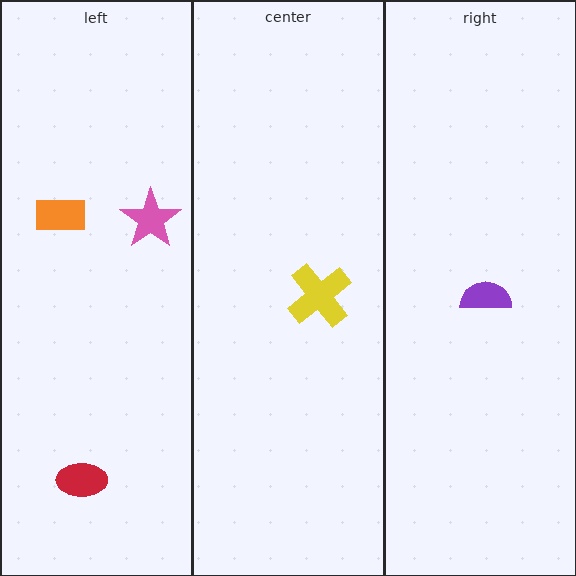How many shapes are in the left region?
3.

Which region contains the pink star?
The left region.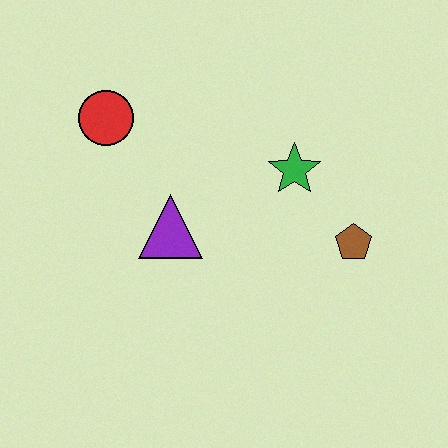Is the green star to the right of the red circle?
Yes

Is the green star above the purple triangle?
Yes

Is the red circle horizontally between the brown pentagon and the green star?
No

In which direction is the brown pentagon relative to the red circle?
The brown pentagon is to the right of the red circle.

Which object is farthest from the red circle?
The brown pentagon is farthest from the red circle.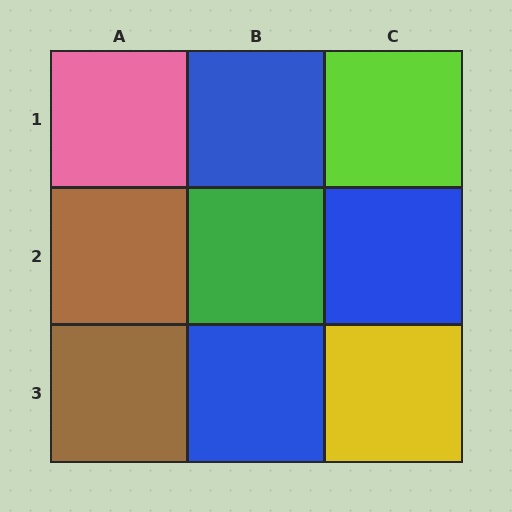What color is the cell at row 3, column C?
Yellow.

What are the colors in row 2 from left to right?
Brown, green, blue.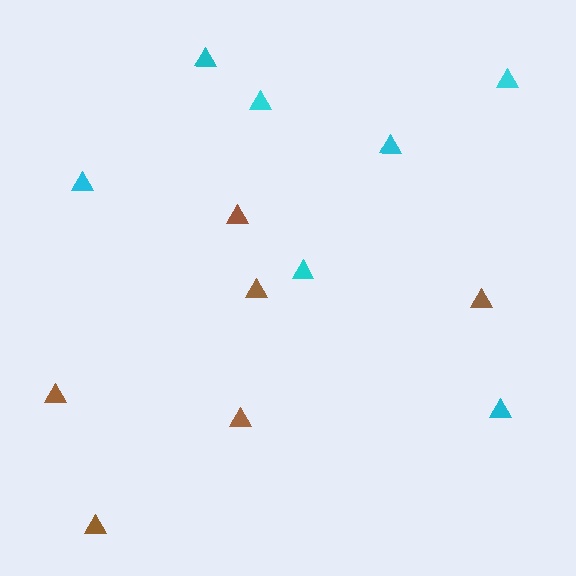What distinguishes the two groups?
There are 2 groups: one group of cyan triangles (7) and one group of brown triangles (6).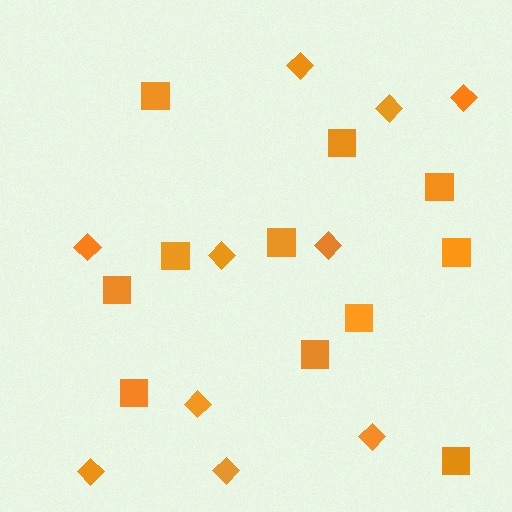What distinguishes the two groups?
There are 2 groups: one group of squares (11) and one group of diamonds (10).